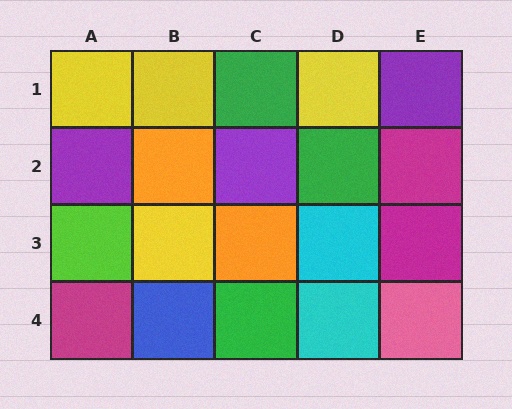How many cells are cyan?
2 cells are cyan.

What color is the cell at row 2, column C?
Purple.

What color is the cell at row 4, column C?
Green.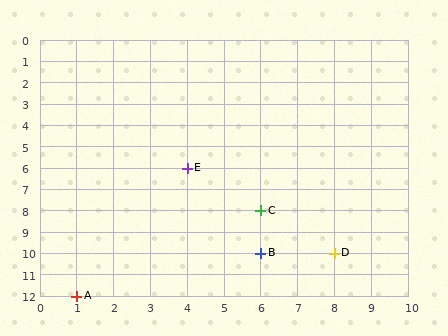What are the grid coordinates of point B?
Point B is at grid coordinates (6, 10).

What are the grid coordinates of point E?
Point E is at grid coordinates (4, 6).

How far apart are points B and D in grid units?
Points B and D are 2 columns apart.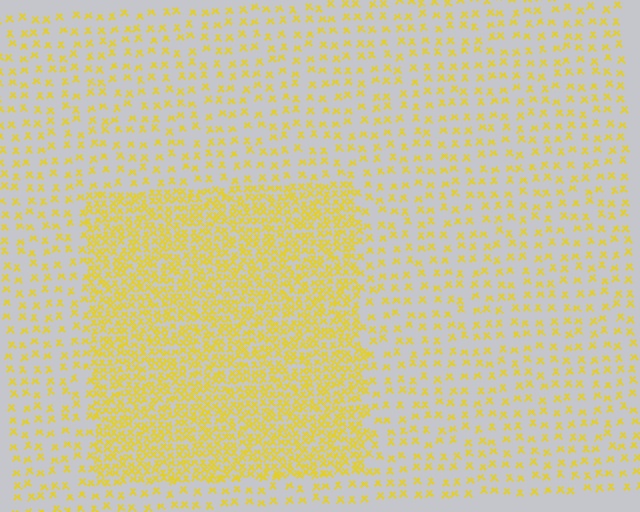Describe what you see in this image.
The image contains small yellow elements arranged at two different densities. A rectangle-shaped region is visible where the elements are more densely packed than the surrounding area.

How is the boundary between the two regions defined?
The boundary is defined by a change in element density (approximately 2.7x ratio). All elements are the same color, size, and shape.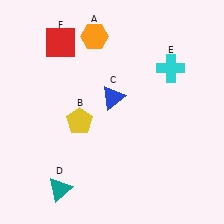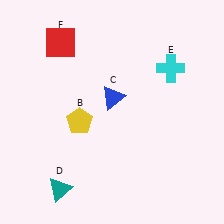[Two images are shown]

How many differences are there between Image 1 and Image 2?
There is 1 difference between the two images.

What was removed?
The orange hexagon (A) was removed in Image 2.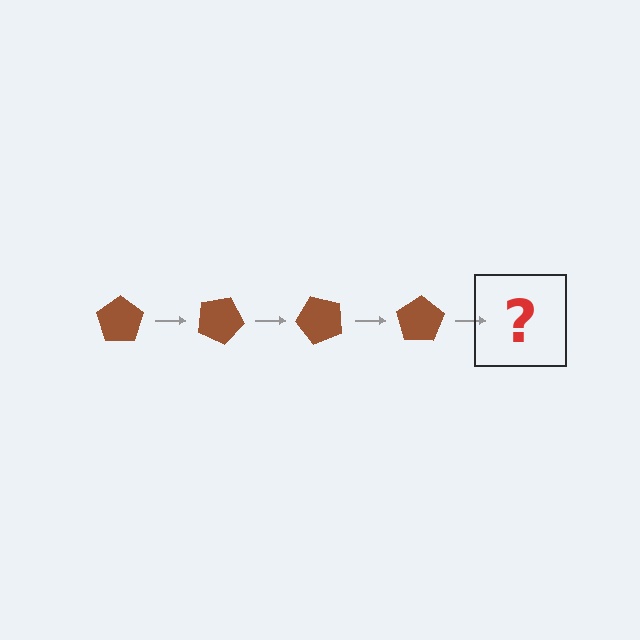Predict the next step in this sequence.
The next step is a brown pentagon rotated 100 degrees.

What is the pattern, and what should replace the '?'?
The pattern is that the pentagon rotates 25 degrees each step. The '?' should be a brown pentagon rotated 100 degrees.